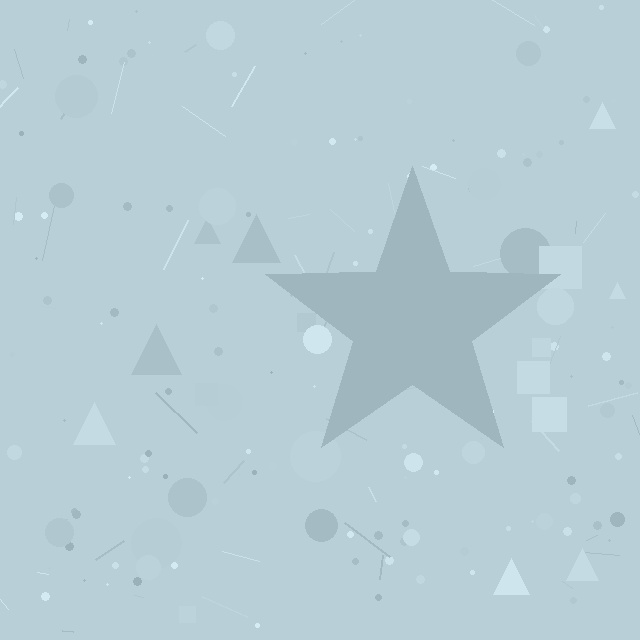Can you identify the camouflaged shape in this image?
The camouflaged shape is a star.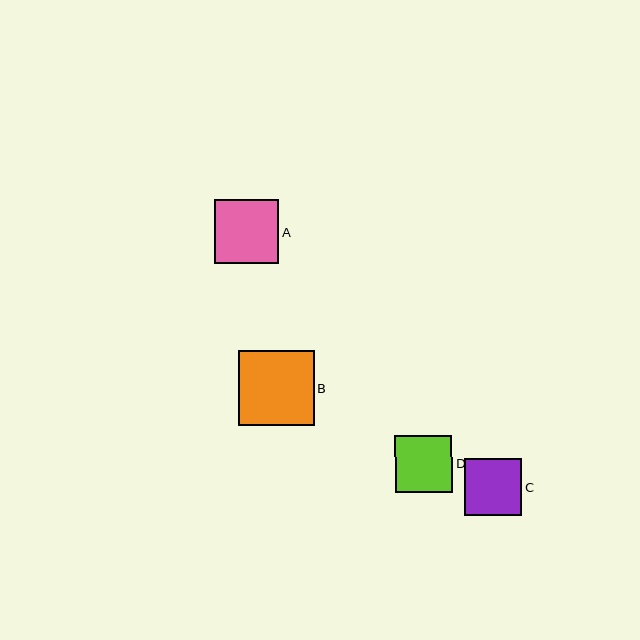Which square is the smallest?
Square D is the smallest with a size of approximately 57 pixels.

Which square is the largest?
Square B is the largest with a size of approximately 75 pixels.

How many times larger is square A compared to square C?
Square A is approximately 1.1 times the size of square C.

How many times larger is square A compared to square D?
Square A is approximately 1.1 times the size of square D.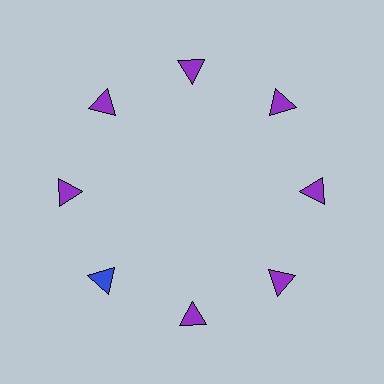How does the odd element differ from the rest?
It has a different color: blue instead of purple.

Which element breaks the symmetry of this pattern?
The blue triangle at roughly the 8 o'clock position breaks the symmetry. All other shapes are purple triangles.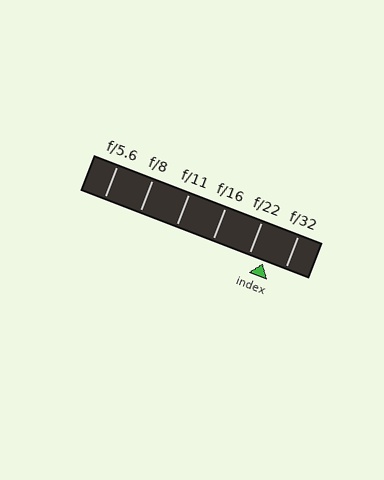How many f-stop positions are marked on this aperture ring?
There are 6 f-stop positions marked.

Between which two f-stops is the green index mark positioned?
The index mark is between f/22 and f/32.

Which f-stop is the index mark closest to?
The index mark is closest to f/22.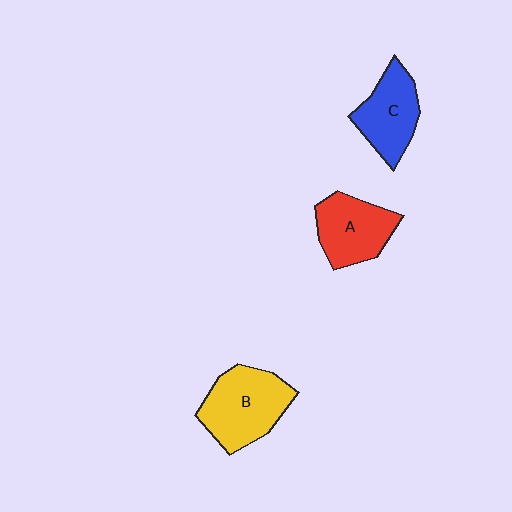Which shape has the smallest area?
Shape C (blue).